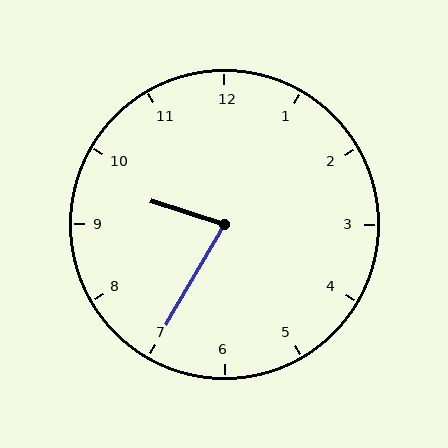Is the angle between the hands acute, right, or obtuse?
It is acute.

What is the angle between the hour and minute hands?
Approximately 78 degrees.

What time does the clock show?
9:35.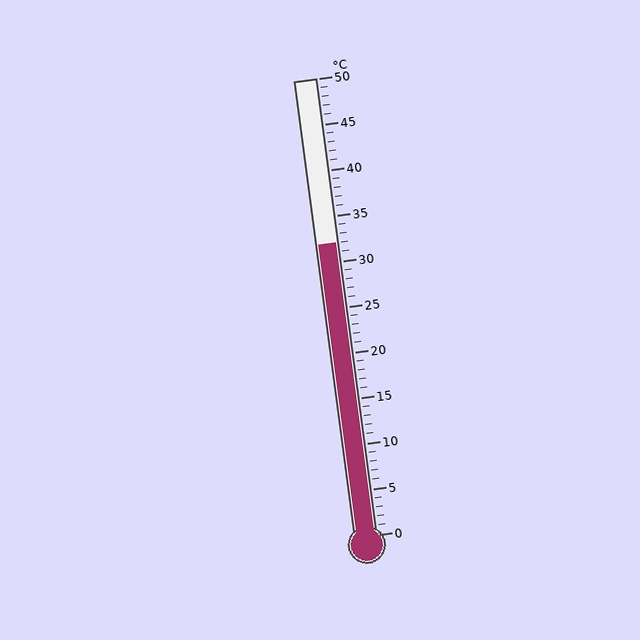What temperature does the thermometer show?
The thermometer shows approximately 32°C.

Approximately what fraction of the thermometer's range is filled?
The thermometer is filled to approximately 65% of its range.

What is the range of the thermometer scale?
The thermometer scale ranges from 0°C to 50°C.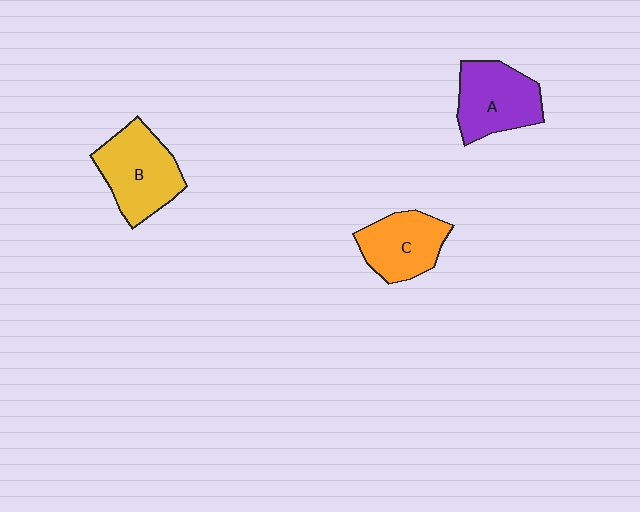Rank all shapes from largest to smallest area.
From largest to smallest: B (yellow), A (purple), C (orange).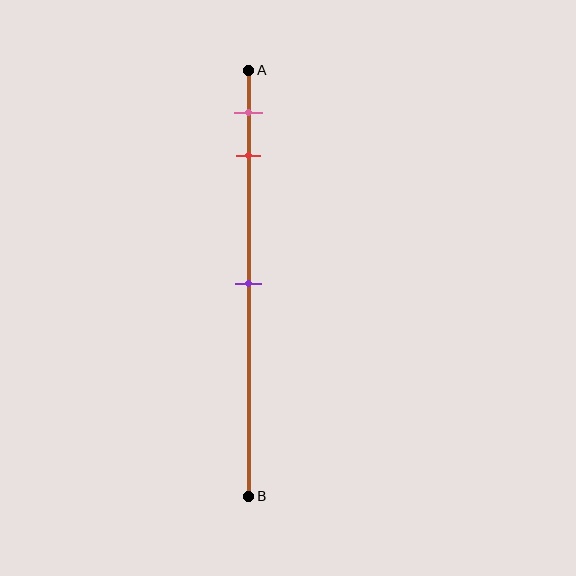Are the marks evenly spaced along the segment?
No, the marks are not evenly spaced.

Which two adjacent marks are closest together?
The pink and red marks are the closest adjacent pair.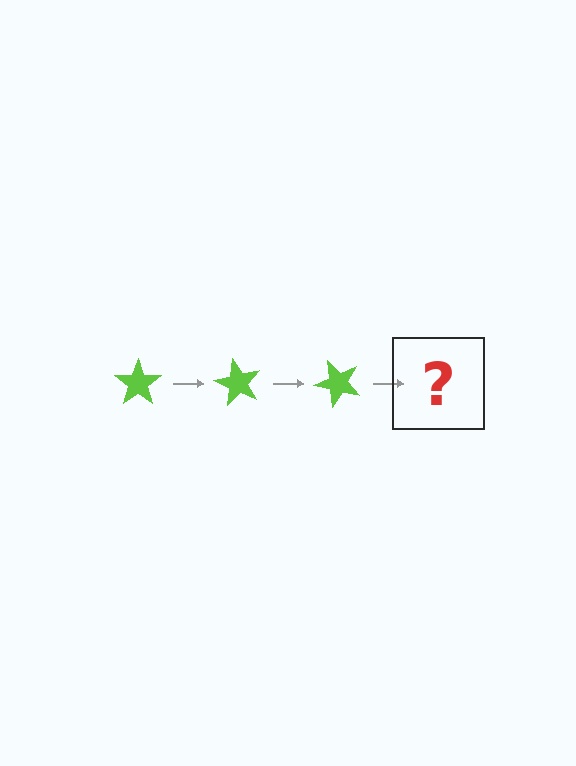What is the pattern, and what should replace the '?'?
The pattern is that the star rotates 60 degrees each step. The '?' should be a lime star rotated 180 degrees.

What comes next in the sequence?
The next element should be a lime star rotated 180 degrees.